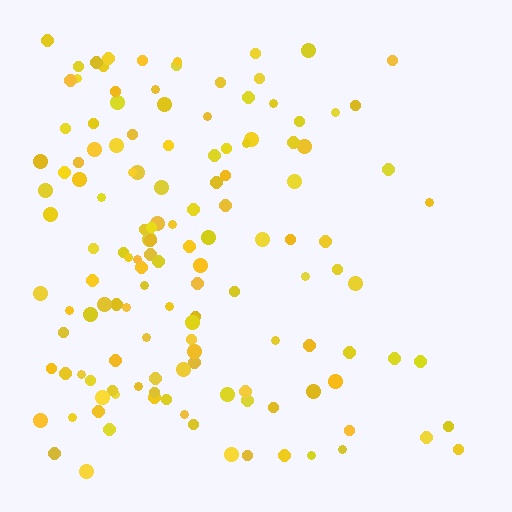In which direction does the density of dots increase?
From right to left, with the left side densest.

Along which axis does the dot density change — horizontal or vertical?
Horizontal.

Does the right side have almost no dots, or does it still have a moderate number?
Still a moderate number, just noticeably fewer than the left.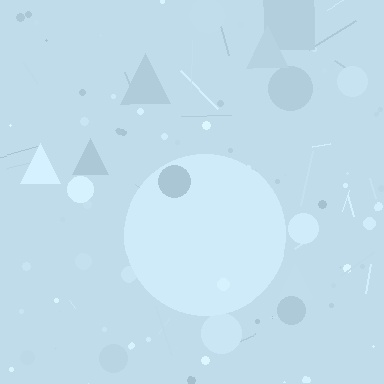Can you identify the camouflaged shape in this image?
The camouflaged shape is a circle.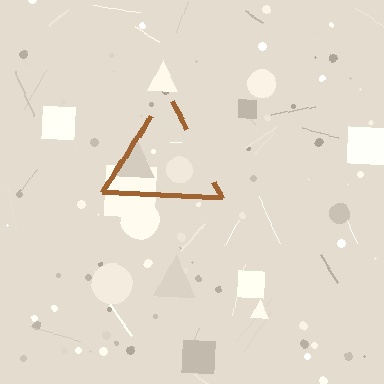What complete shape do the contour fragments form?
The contour fragments form a triangle.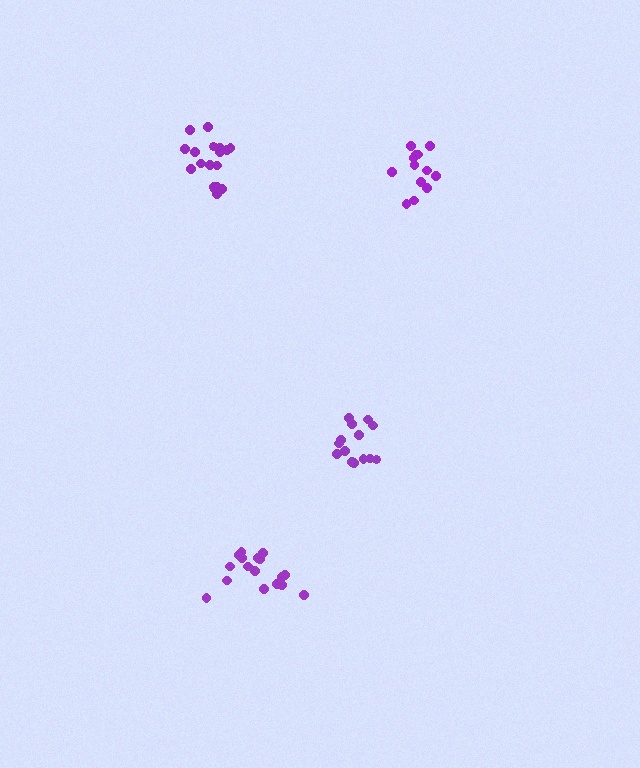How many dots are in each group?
Group 1: 14 dots, Group 2: 13 dots, Group 3: 17 dots, Group 4: 18 dots (62 total).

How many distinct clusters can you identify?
There are 4 distinct clusters.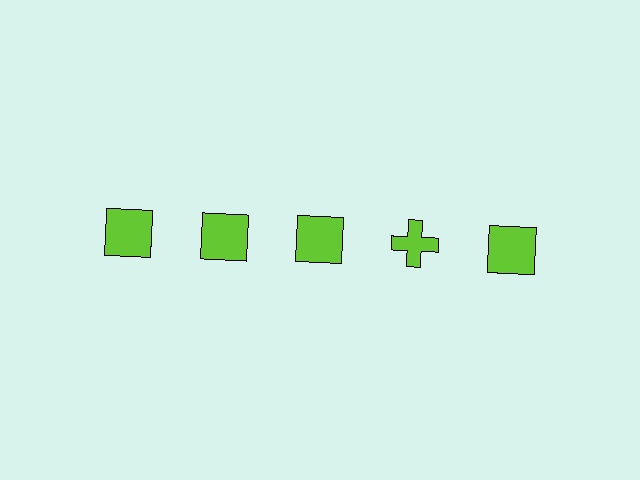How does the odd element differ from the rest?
It has a different shape: cross instead of square.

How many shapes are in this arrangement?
There are 5 shapes arranged in a grid pattern.